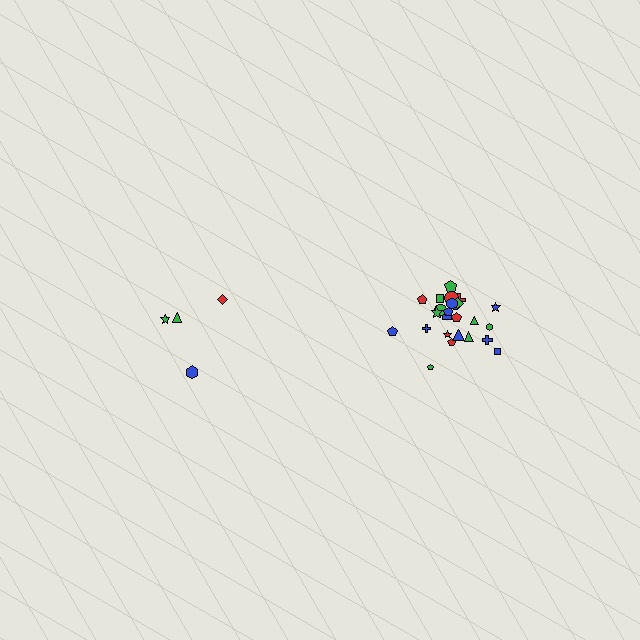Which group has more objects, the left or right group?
The right group.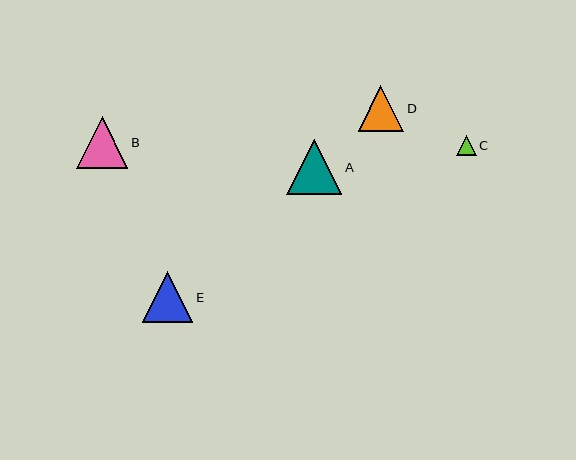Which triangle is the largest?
Triangle A is the largest with a size of approximately 55 pixels.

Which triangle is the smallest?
Triangle C is the smallest with a size of approximately 20 pixels.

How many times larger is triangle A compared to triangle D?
Triangle A is approximately 1.2 times the size of triangle D.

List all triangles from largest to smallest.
From largest to smallest: A, B, E, D, C.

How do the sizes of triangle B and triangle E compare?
Triangle B and triangle E are approximately the same size.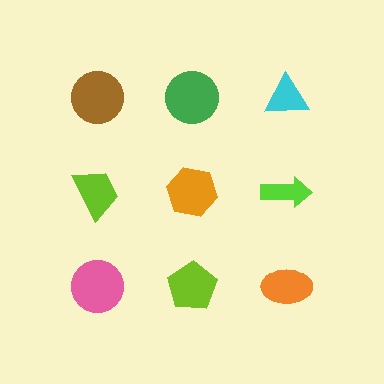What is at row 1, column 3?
A cyan triangle.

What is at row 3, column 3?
An orange ellipse.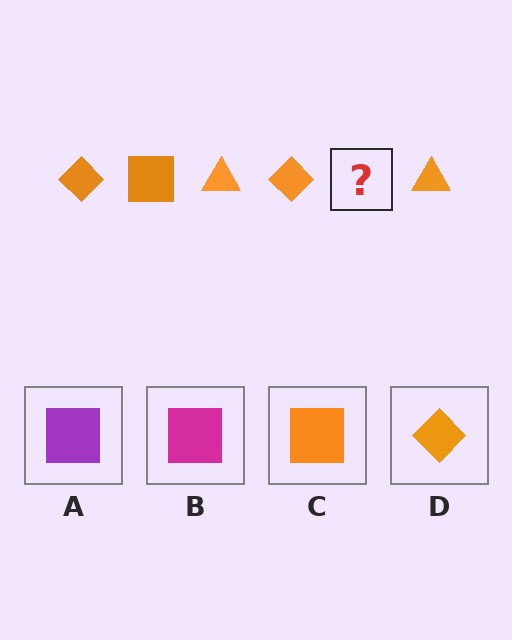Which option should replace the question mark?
Option C.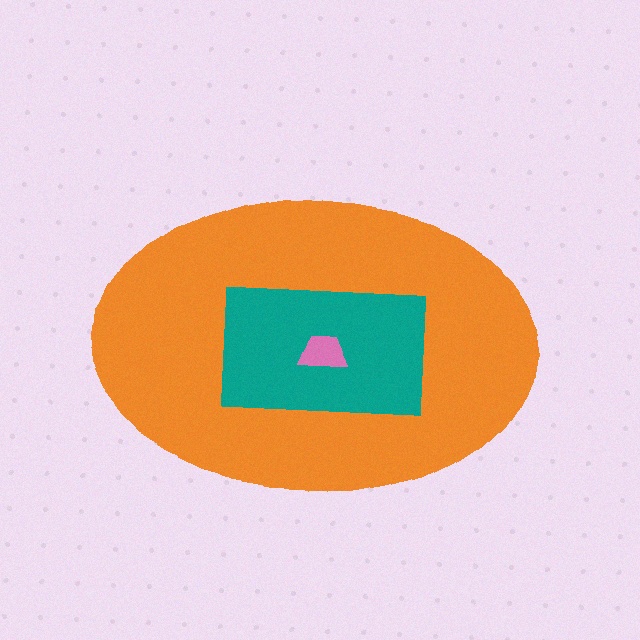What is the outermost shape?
The orange ellipse.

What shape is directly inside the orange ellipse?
The teal rectangle.